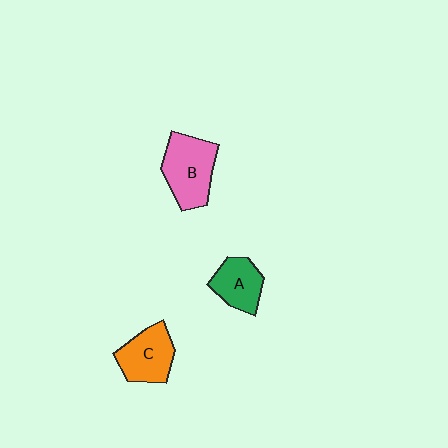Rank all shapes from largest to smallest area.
From largest to smallest: B (pink), C (orange), A (green).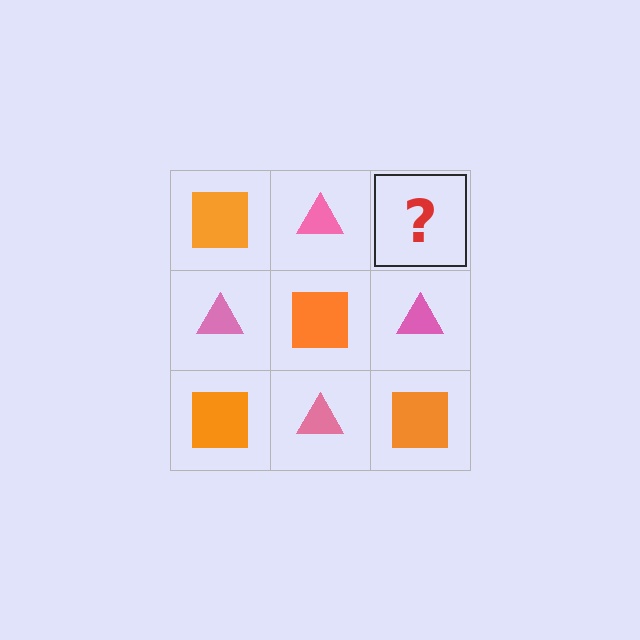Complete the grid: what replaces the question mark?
The question mark should be replaced with an orange square.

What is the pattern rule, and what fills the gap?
The rule is that it alternates orange square and pink triangle in a checkerboard pattern. The gap should be filled with an orange square.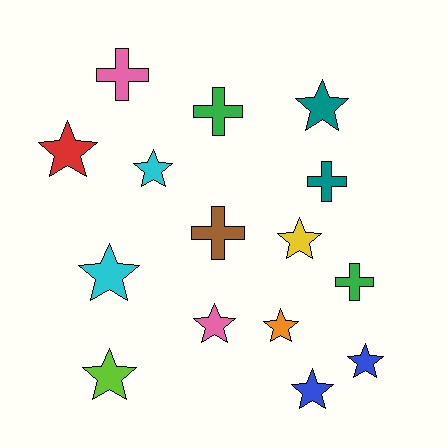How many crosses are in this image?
There are 5 crosses.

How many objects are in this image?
There are 15 objects.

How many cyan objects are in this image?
There are 2 cyan objects.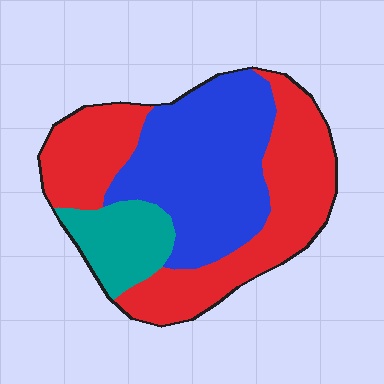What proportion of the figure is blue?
Blue covers 40% of the figure.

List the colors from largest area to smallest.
From largest to smallest: red, blue, teal.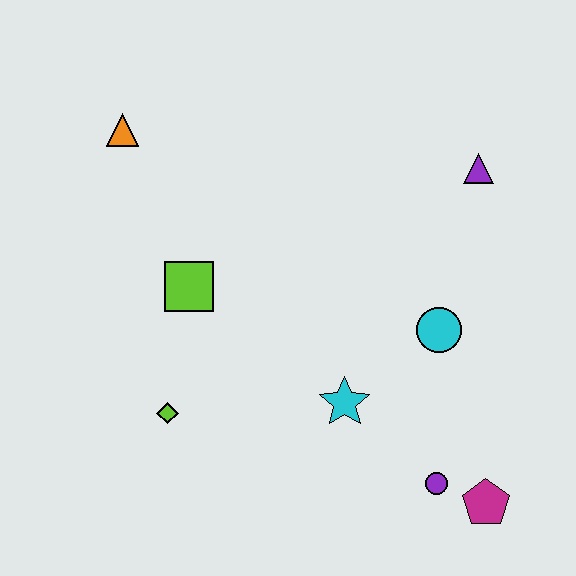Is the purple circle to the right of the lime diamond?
Yes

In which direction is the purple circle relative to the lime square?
The purple circle is to the right of the lime square.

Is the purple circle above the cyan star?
No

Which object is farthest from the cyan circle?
The orange triangle is farthest from the cyan circle.